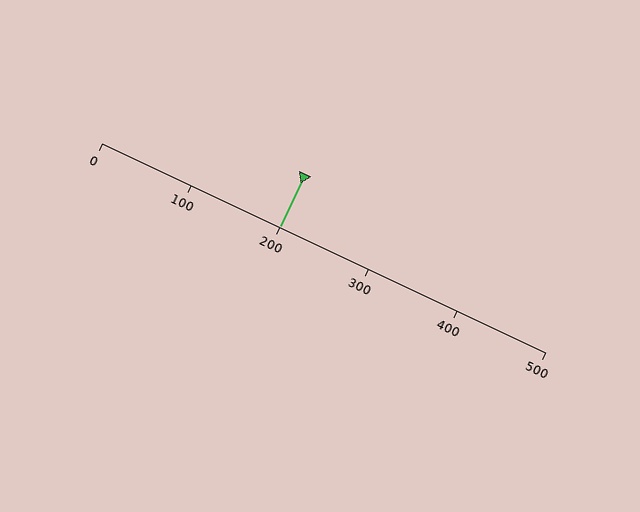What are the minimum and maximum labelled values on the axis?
The axis runs from 0 to 500.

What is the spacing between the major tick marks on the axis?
The major ticks are spaced 100 apart.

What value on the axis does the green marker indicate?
The marker indicates approximately 200.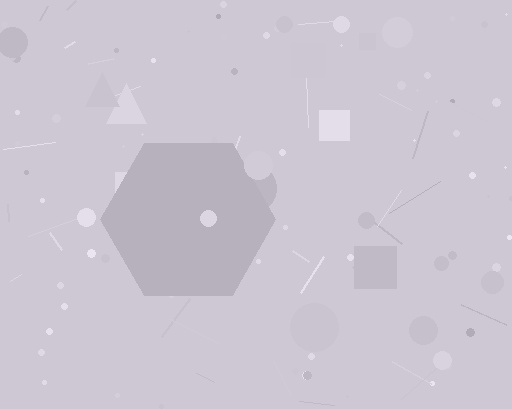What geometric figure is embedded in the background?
A hexagon is embedded in the background.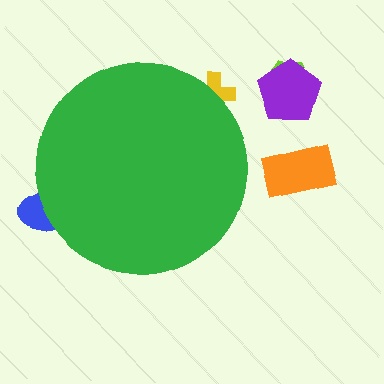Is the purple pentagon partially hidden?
No, the purple pentagon is fully visible.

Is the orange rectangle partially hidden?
No, the orange rectangle is fully visible.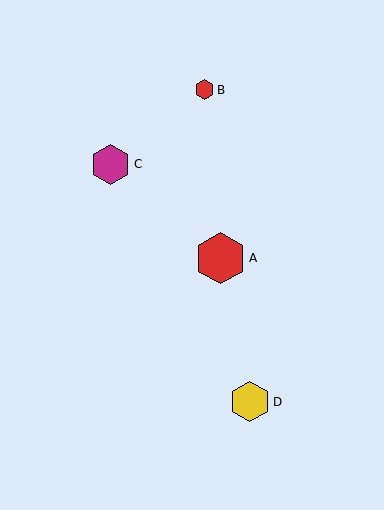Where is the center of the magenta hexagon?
The center of the magenta hexagon is at (111, 164).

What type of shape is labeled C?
Shape C is a magenta hexagon.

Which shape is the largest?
The red hexagon (labeled A) is the largest.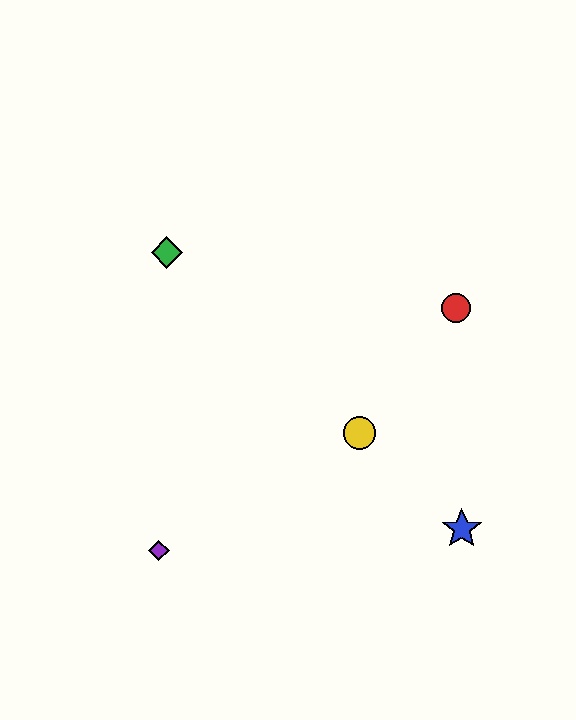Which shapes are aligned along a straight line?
The blue star, the green diamond, the yellow circle are aligned along a straight line.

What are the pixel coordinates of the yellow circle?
The yellow circle is at (359, 433).